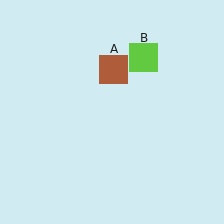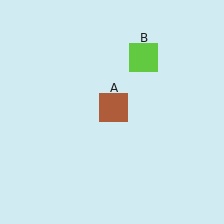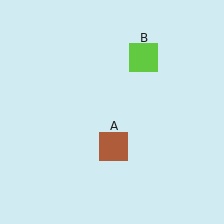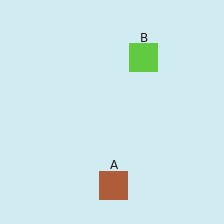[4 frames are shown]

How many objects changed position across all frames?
1 object changed position: brown square (object A).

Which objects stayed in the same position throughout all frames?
Lime square (object B) remained stationary.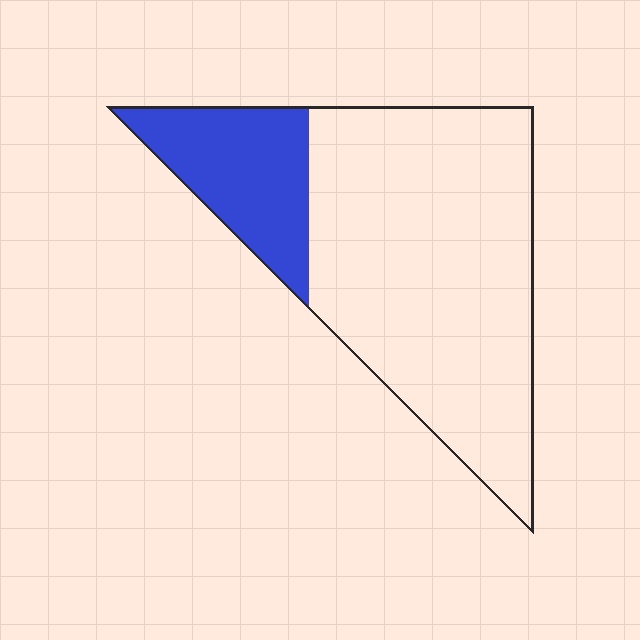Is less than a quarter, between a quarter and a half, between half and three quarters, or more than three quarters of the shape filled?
Less than a quarter.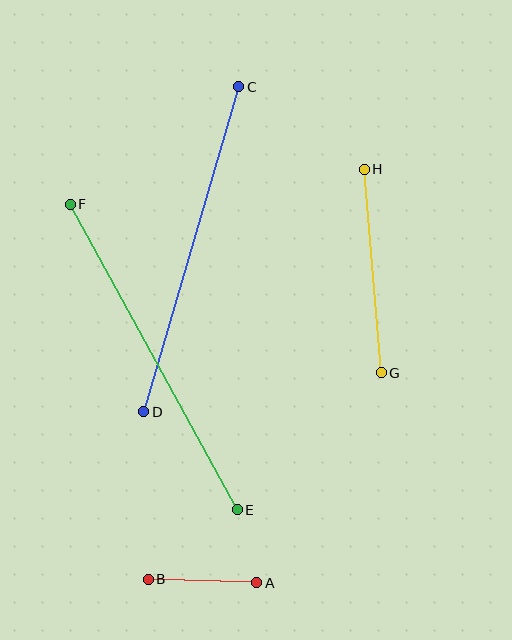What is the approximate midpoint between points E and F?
The midpoint is at approximately (154, 357) pixels.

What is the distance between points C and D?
The distance is approximately 338 pixels.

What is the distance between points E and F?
The distance is approximately 348 pixels.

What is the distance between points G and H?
The distance is approximately 204 pixels.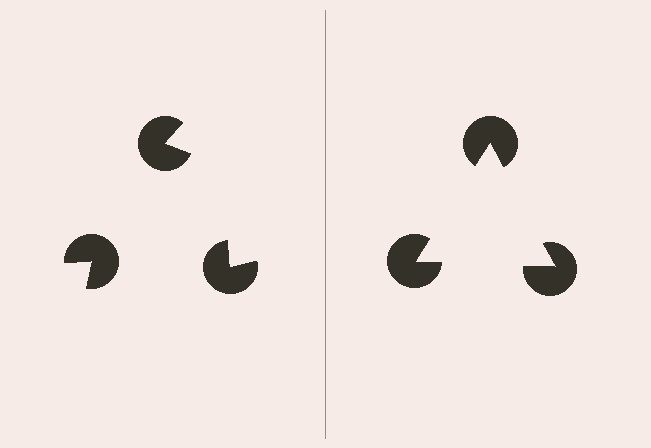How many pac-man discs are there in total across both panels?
6 — 3 on each side.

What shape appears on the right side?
An illusory triangle.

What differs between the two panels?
The pac-man discs are positioned identically on both sides; only the wedge orientations differ. On the right they align to a triangle; on the left they are misaligned.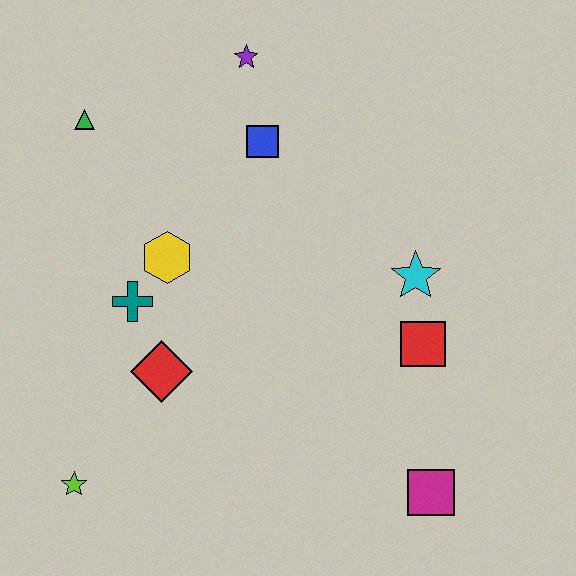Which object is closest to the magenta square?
The red square is closest to the magenta square.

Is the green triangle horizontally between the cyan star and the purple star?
No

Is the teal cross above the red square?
Yes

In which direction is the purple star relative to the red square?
The purple star is above the red square.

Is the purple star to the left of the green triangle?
No